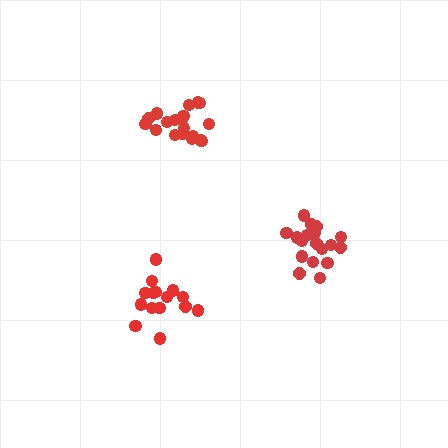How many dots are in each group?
Group 1: 18 dots, Group 2: 15 dots, Group 3: 20 dots (53 total).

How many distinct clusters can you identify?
There are 3 distinct clusters.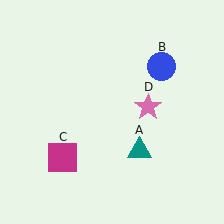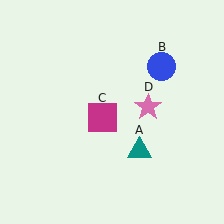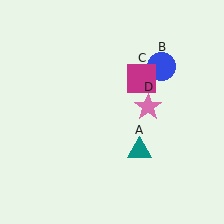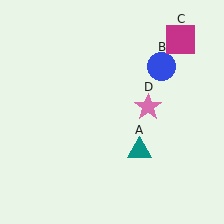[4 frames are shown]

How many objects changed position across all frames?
1 object changed position: magenta square (object C).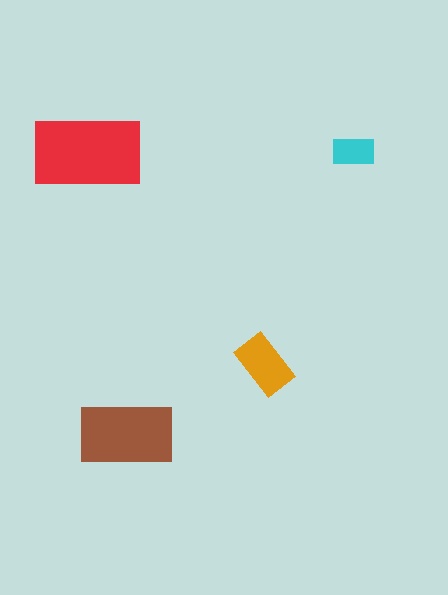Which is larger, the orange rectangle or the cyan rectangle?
The orange one.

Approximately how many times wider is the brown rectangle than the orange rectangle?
About 1.5 times wider.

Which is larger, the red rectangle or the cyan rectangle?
The red one.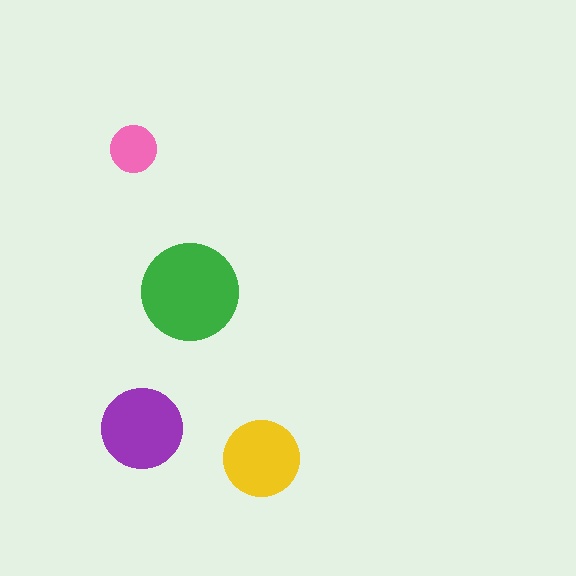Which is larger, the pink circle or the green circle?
The green one.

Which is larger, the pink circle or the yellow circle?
The yellow one.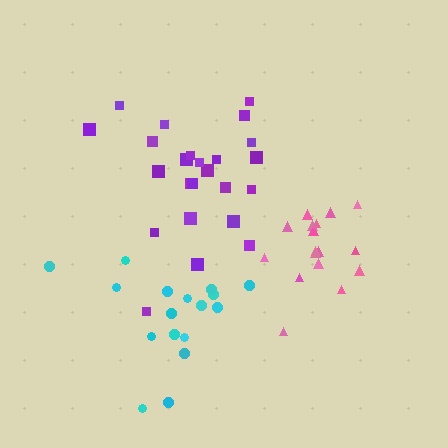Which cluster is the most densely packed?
Pink.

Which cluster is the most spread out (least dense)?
Cyan.